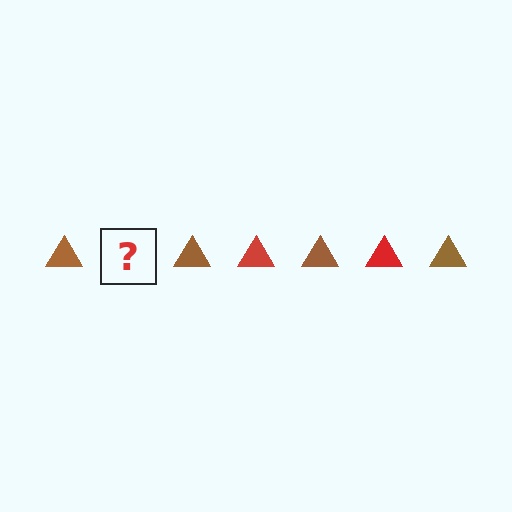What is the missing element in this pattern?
The missing element is a red triangle.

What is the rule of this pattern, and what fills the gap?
The rule is that the pattern cycles through brown, red triangles. The gap should be filled with a red triangle.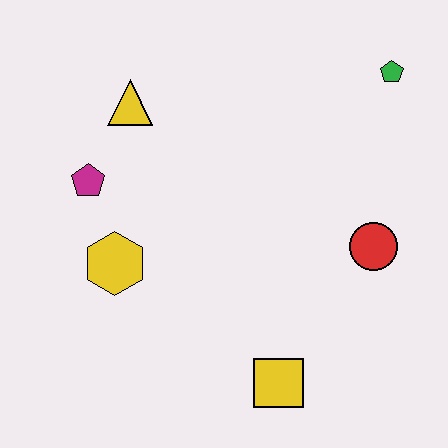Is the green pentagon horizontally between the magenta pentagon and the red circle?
No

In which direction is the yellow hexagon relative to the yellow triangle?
The yellow hexagon is below the yellow triangle.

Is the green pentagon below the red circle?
No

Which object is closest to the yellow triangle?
The magenta pentagon is closest to the yellow triangle.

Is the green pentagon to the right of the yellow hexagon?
Yes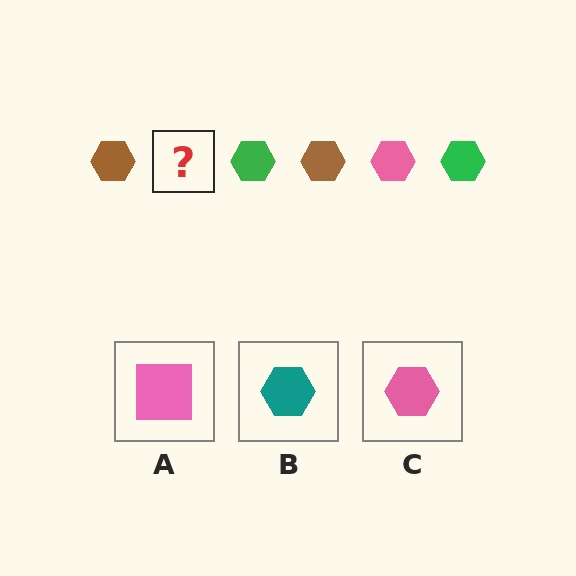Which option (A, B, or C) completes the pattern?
C.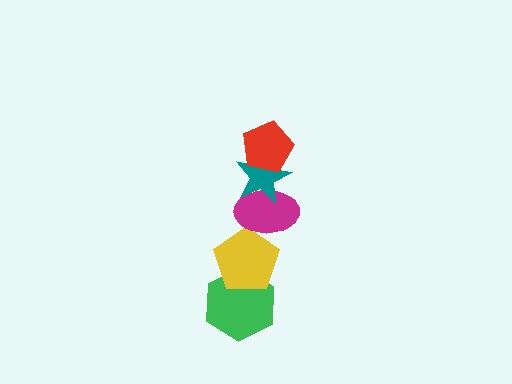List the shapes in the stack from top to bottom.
From top to bottom: the red pentagon, the teal star, the magenta ellipse, the yellow pentagon, the green hexagon.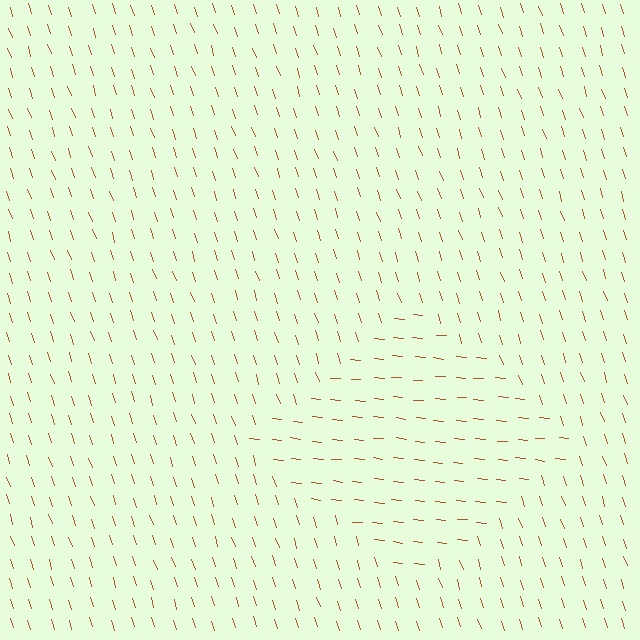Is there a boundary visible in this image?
Yes, there is a texture boundary formed by a change in line orientation.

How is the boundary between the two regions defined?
The boundary is defined purely by a change in line orientation (approximately 67 degrees difference). All lines are the same color and thickness.